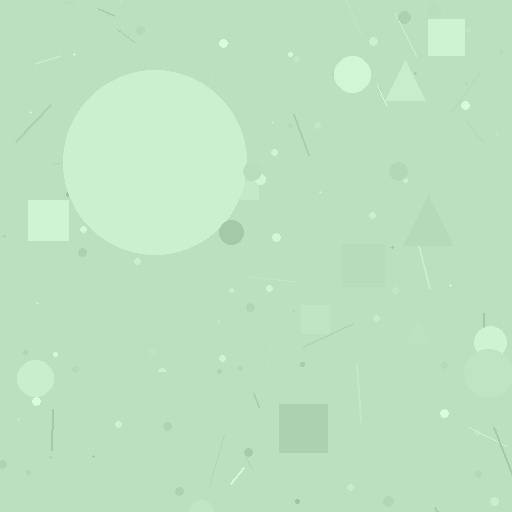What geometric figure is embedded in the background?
A circle is embedded in the background.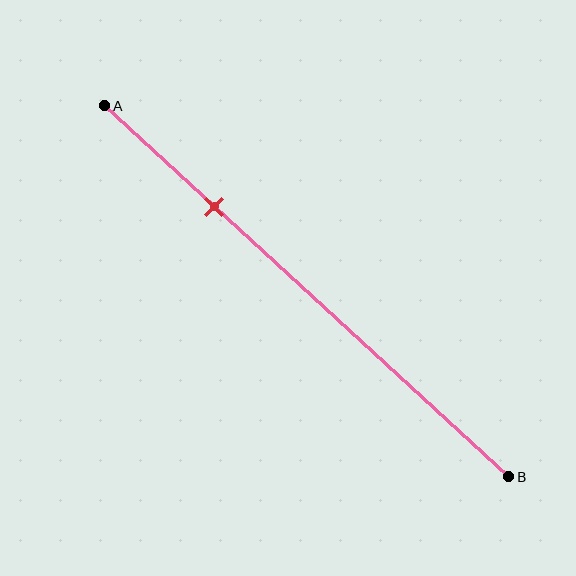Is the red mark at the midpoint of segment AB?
No, the mark is at about 25% from A, not at the 50% midpoint.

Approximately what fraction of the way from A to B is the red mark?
The red mark is approximately 25% of the way from A to B.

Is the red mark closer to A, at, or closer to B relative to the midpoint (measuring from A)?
The red mark is closer to point A than the midpoint of segment AB.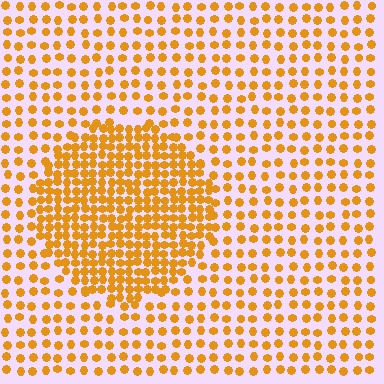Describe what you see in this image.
The image contains small orange elements arranged at two different densities. A circle-shaped region is visible where the elements are more densely packed than the surrounding area.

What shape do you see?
I see a circle.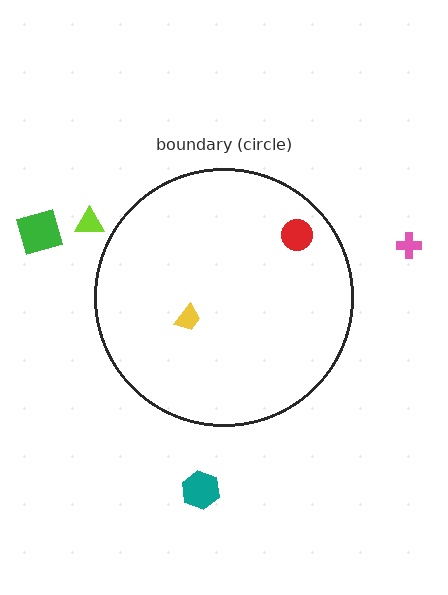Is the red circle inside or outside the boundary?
Inside.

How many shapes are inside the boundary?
2 inside, 4 outside.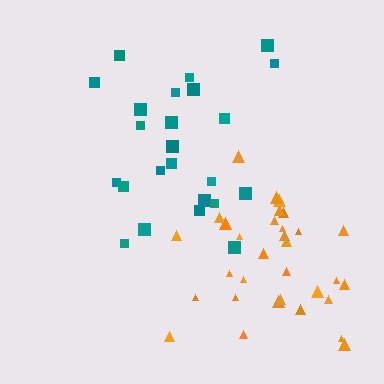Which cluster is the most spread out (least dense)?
Teal.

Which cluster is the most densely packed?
Orange.